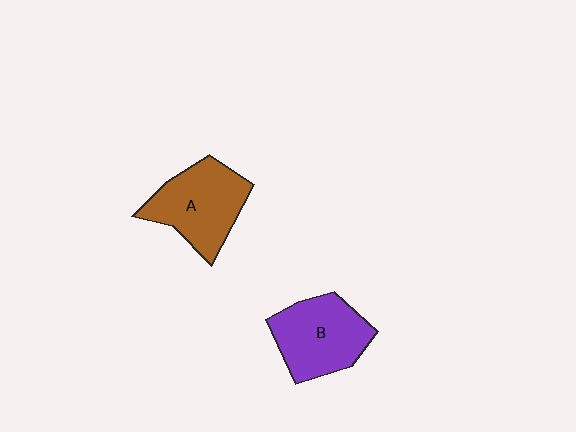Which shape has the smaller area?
Shape B (purple).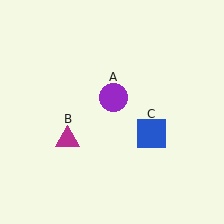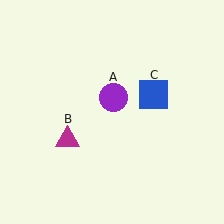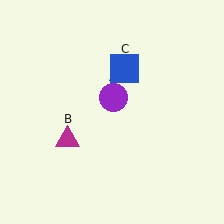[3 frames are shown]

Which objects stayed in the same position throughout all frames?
Purple circle (object A) and magenta triangle (object B) remained stationary.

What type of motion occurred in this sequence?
The blue square (object C) rotated counterclockwise around the center of the scene.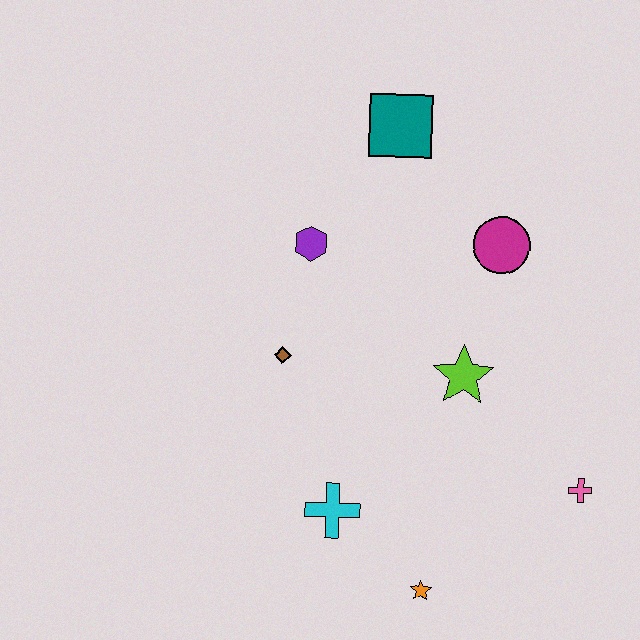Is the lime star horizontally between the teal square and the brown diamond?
No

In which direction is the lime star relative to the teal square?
The lime star is below the teal square.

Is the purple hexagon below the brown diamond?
No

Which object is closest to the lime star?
The magenta circle is closest to the lime star.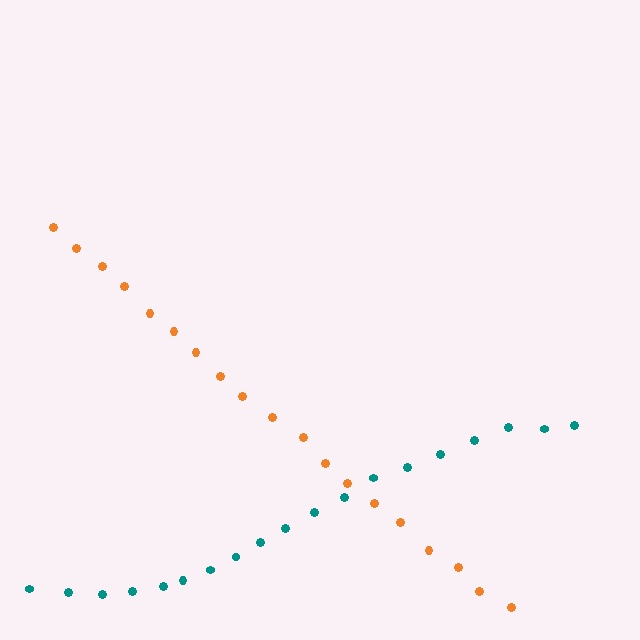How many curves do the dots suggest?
There are 2 distinct paths.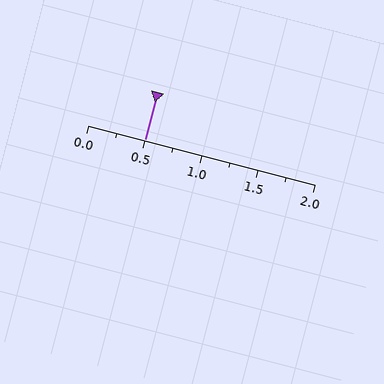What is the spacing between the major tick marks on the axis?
The major ticks are spaced 0.5 apart.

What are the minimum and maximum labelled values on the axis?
The axis runs from 0.0 to 2.0.